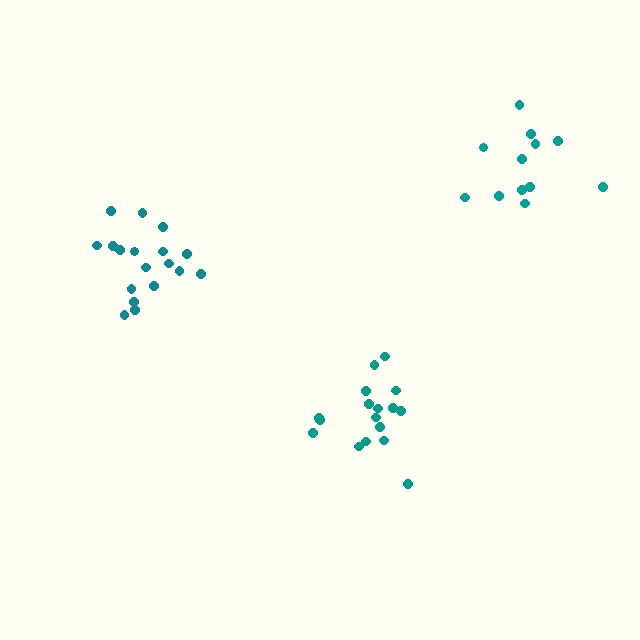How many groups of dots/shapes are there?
There are 3 groups.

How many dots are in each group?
Group 1: 18 dots, Group 2: 12 dots, Group 3: 17 dots (47 total).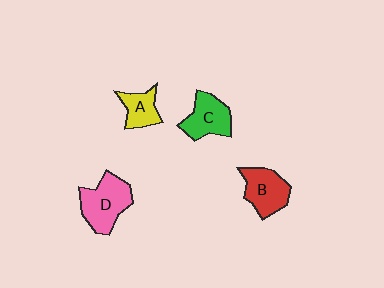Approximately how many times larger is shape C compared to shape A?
Approximately 1.4 times.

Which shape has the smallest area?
Shape A (yellow).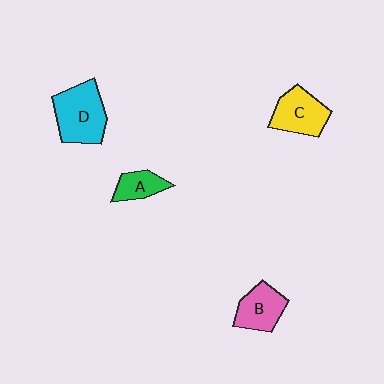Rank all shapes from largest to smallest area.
From largest to smallest: D (cyan), C (yellow), B (pink), A (green).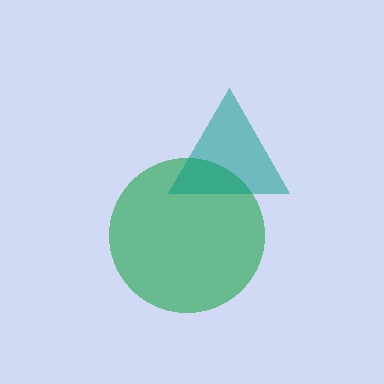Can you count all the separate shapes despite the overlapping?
Yes, there are 2 separate shapes.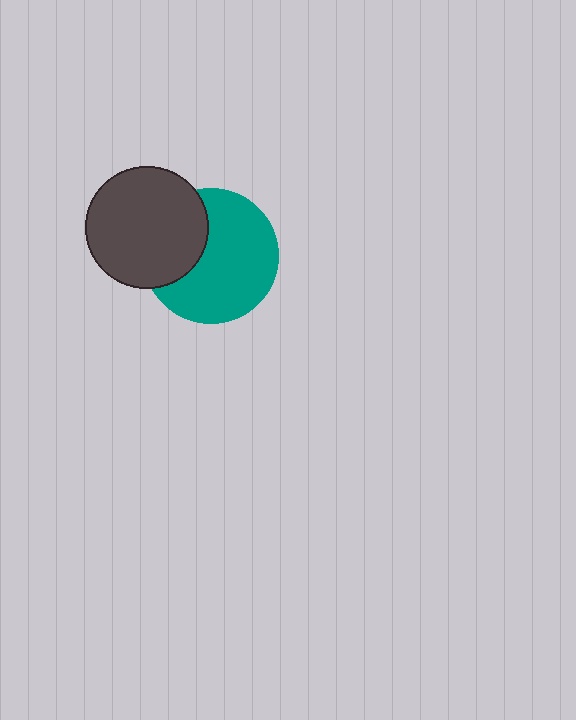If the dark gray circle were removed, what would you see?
You would see the complete teal circle.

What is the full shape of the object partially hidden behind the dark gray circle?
The partially hidden object is a teal circle.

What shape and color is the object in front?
The object in front is a dark gray circle.